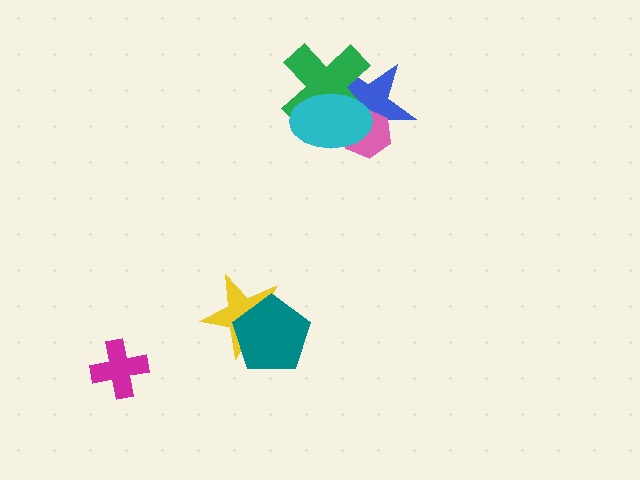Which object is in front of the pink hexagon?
The cyan ellipse is in front of the pink hexagon.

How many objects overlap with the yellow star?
1 object overlaps with the yellow star.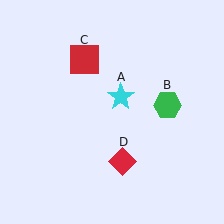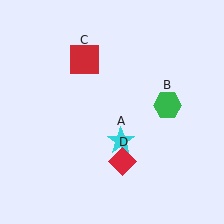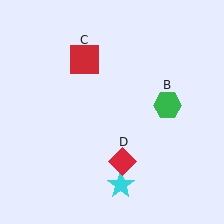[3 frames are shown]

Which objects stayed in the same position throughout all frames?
Green hexagon (object B) and red square (object C) and red diamond (object D) remained stationary.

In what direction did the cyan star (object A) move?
The cyan star (object A) moved down.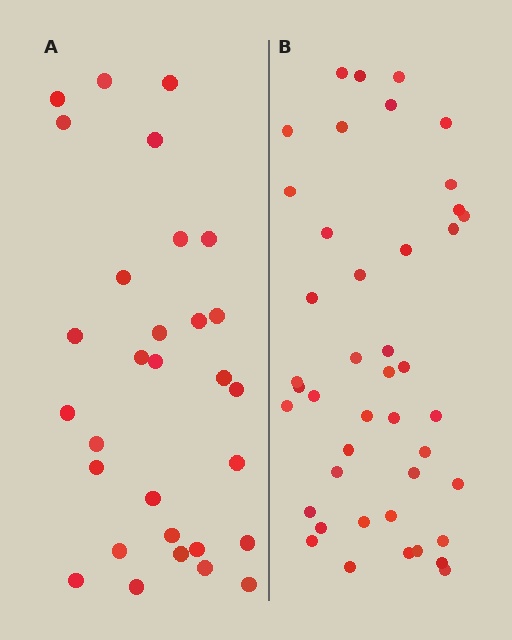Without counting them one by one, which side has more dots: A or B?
Region B (the right region) has more dots.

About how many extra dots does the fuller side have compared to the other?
Region B has approximately 15 more dots than region A.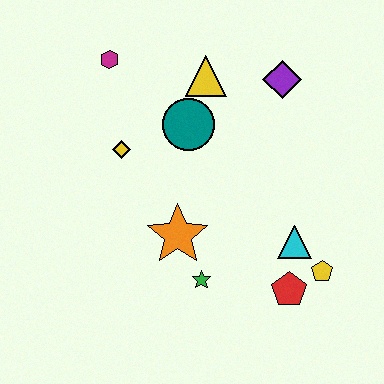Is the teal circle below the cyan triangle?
No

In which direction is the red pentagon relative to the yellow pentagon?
The red pentagon is to the left of the yellow pentagon.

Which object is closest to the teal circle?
The yellow triangle is closest to the teal circle.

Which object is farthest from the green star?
The magenta hexagon is farthest from the green star.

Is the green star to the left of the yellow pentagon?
Yes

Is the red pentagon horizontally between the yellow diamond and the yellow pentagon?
Yes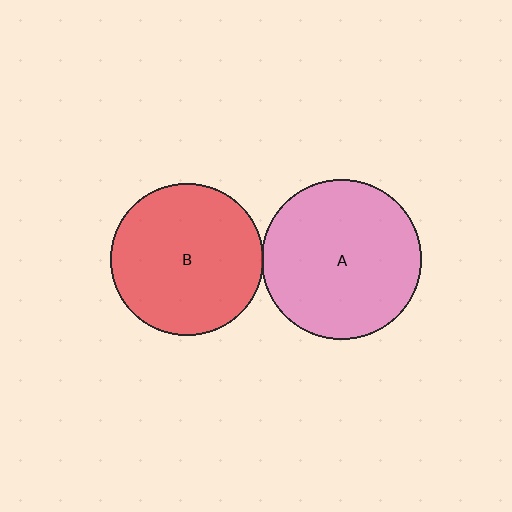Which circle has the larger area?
Circle A (pink).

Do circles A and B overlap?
Yes.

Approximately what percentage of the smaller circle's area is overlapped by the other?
Approximately 5%.